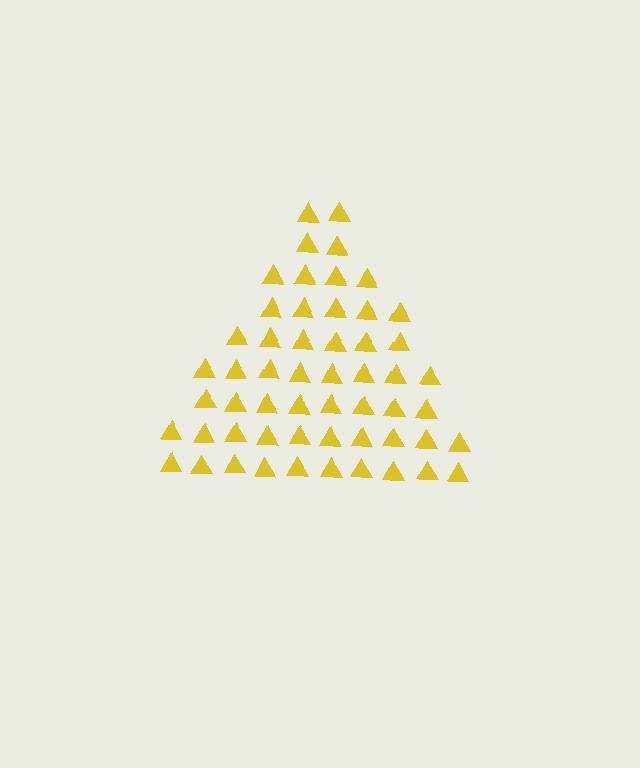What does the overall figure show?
The overall figure shows a triangle.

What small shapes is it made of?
It is made of small triangles.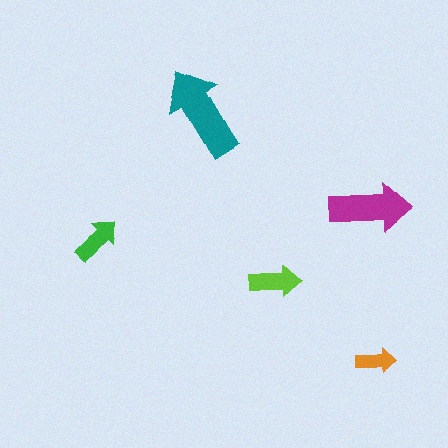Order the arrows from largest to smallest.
the teal one, the magenta one, the lime one, the green one, the orange one.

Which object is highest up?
The teal arrow is topmost.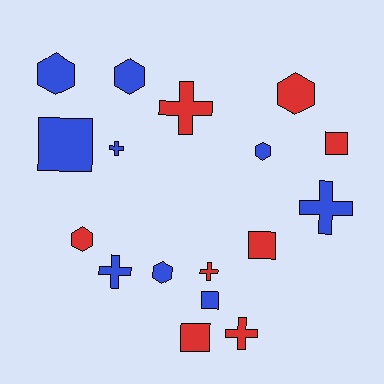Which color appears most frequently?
Blue, with 9 objects.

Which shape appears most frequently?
Hexagon, with 6 objects.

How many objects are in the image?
There are 17 objects.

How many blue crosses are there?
There are 3 blue crosses.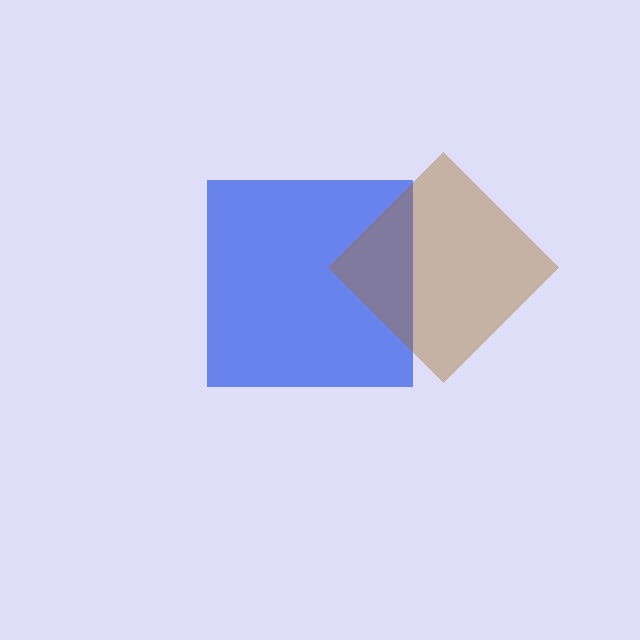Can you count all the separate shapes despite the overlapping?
Yes, there are 2 separate shapes.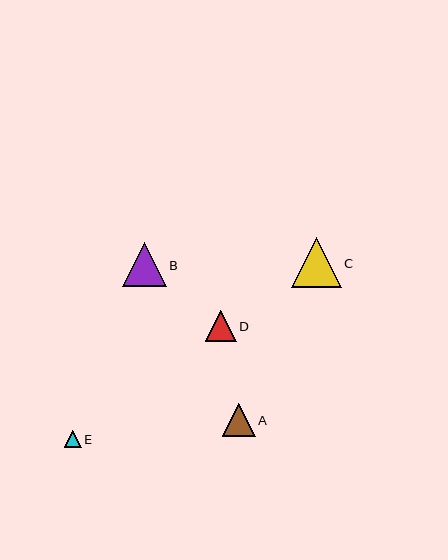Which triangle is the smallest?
Triangle E is the smallest with a size of approximately 17 pixels.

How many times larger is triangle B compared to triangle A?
Triangle B is approximately 1.3 times the size of triangle A.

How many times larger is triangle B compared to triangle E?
Triangle B is approximately 2.5 times the size of triangle E.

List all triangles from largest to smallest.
From largest to smallest: C, B, A, D, E.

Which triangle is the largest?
Triangle C is the largest with a size of approximately 50 pixels.